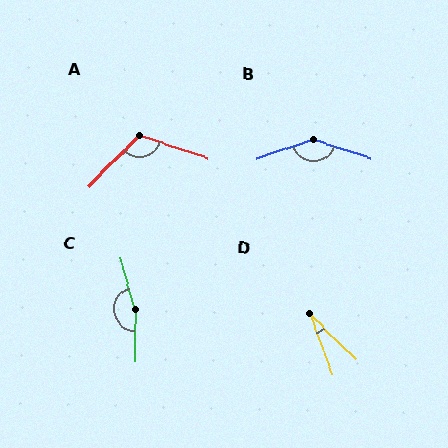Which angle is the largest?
C, at approximately 164 degrees.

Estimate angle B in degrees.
Approximately 144 degrees.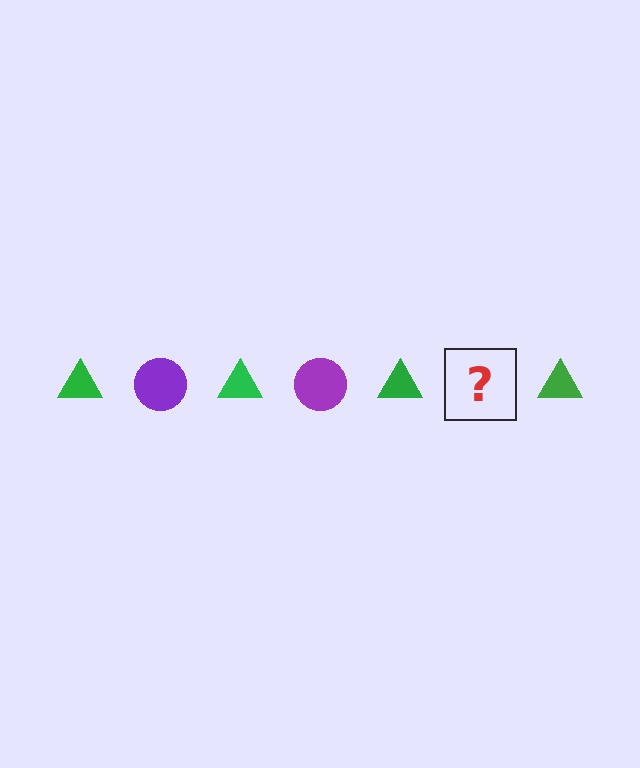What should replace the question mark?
The question mark should be replaced with a purple circle.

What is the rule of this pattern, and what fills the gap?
The rule is that the pattern alternates between green triangle and purple circle. The gap should be filled with a purple circle.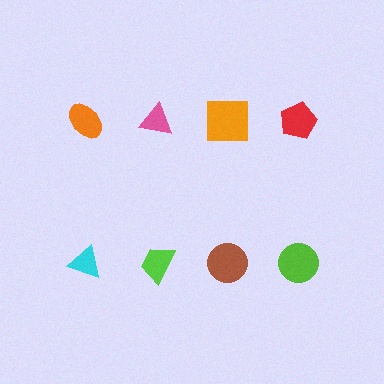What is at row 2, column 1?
A cyan triangle.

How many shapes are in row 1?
4 shapes.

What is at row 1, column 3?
An orange square.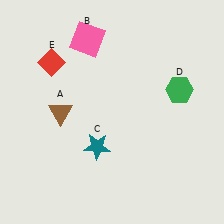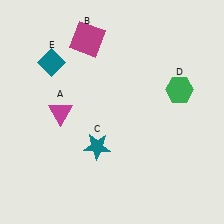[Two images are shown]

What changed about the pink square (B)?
In Image 1, B is pink. In Image 2, it changed to magenta.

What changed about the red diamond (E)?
In Image 1, E is red. In Image 2, it changed to teal.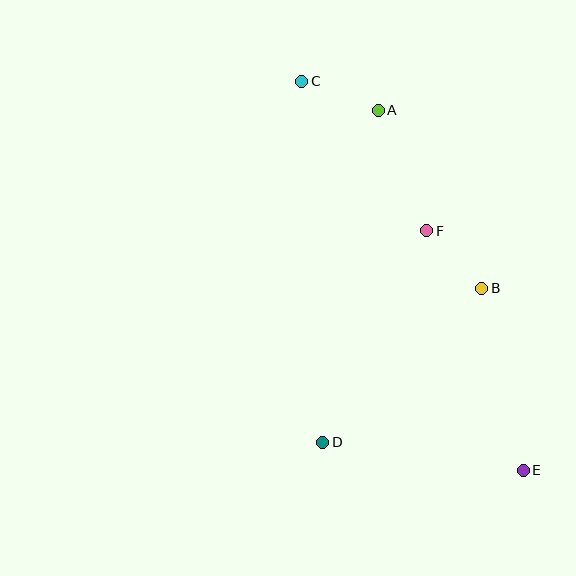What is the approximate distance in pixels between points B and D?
The distance between B and D is approximately 221 pixels.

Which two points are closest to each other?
Points B and F are closest to each other.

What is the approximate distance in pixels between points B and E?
The distance between B and E is approximately 186 pixels.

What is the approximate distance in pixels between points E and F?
The distance between E and F is approximately 258 pixels.